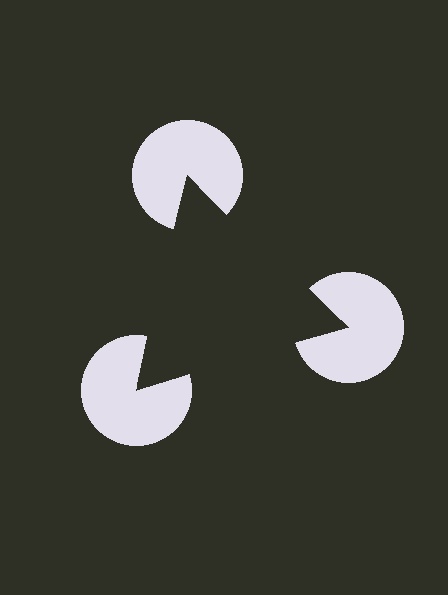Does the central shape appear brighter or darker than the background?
It typically appears slightly darker than the background, even though no actual brightness change is drawn.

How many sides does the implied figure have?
3 sides.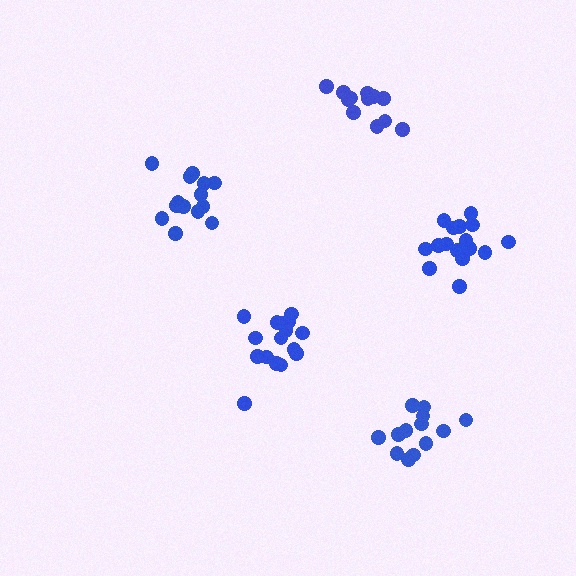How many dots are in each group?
Group 1: 17 dots, Group 2: 12 dots, Group 3: 16 dots, Group 4: 13 dots, Group 5: 14 dots (72 total).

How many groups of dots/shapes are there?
There are 5 groups.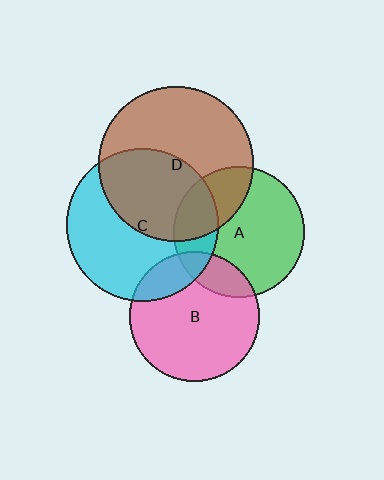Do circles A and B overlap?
Yes.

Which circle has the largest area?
Circle D (brown).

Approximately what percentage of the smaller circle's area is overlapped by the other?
Approximately 15%.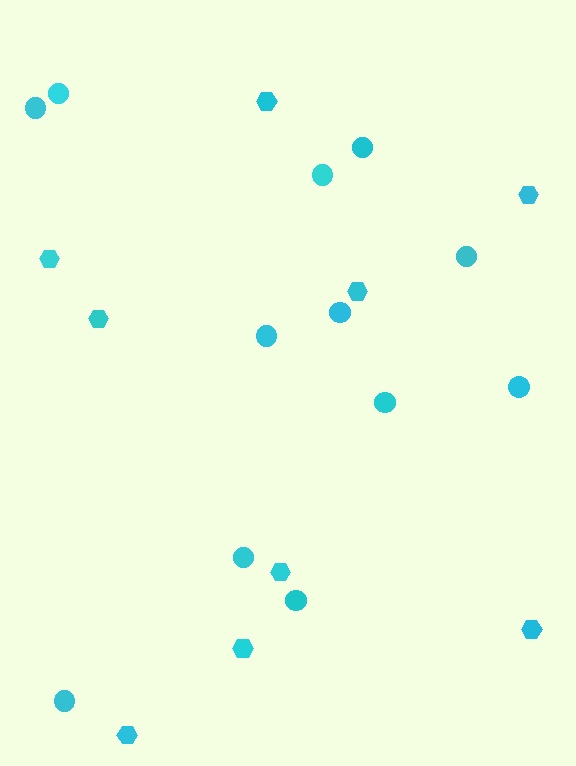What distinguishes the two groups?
There are 2 groups: one group of hexagons (9) and one group of circles (12).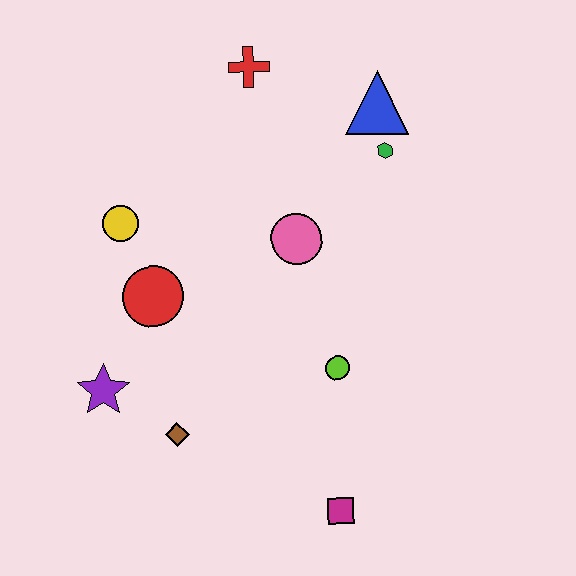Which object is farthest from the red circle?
The blue triangle is farthest from the red circle.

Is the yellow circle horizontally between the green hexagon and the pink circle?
No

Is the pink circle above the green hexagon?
No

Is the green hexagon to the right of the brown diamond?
Yes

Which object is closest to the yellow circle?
The red circle is closest to the yellow circle.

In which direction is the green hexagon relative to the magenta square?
The green hexagon is above the magenta square.